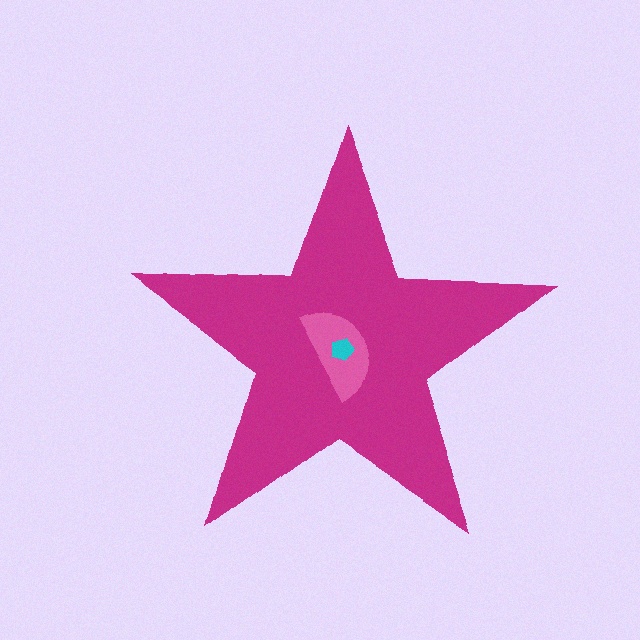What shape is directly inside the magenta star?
The pink semicircle.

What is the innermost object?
The cyan pentagon.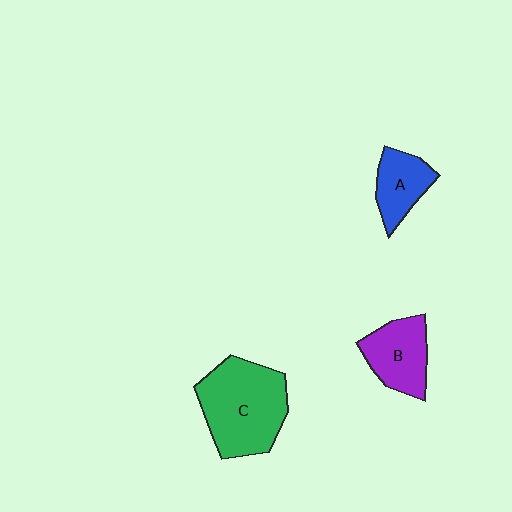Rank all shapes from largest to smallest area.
From largest to smallest: C (green), B (purple), A (blue).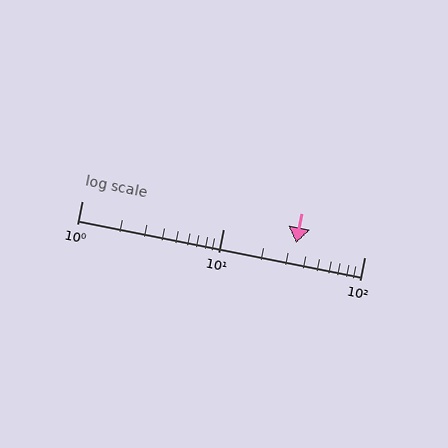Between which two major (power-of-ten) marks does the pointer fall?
The pointer is between 10 and 100.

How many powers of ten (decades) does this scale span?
The scale spans 2 decades, from 1 to 100.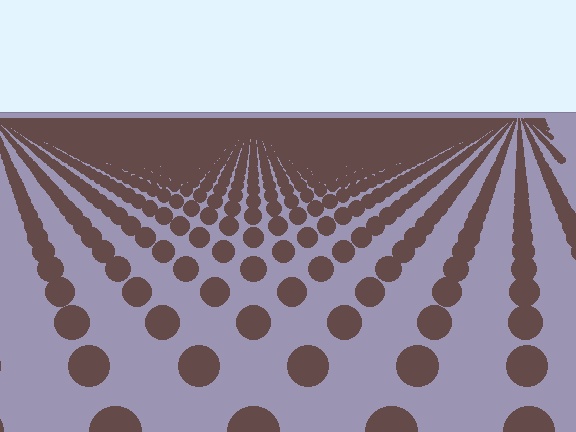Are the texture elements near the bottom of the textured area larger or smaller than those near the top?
Larger. Near the bottom, elements are closer to the viewer and appear at a bigger on-screen size.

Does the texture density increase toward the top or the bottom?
Density increases toward the top.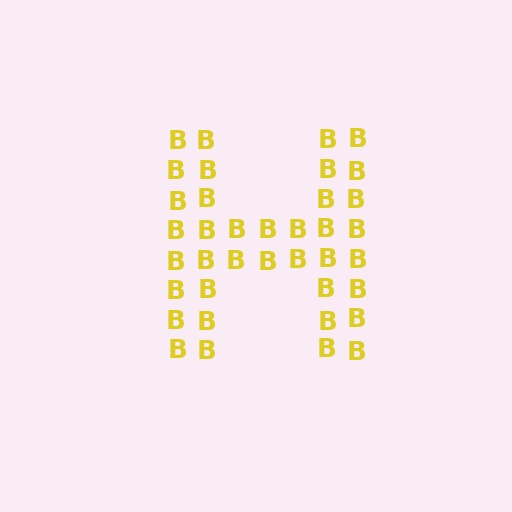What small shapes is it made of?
It is made of small letter B's.